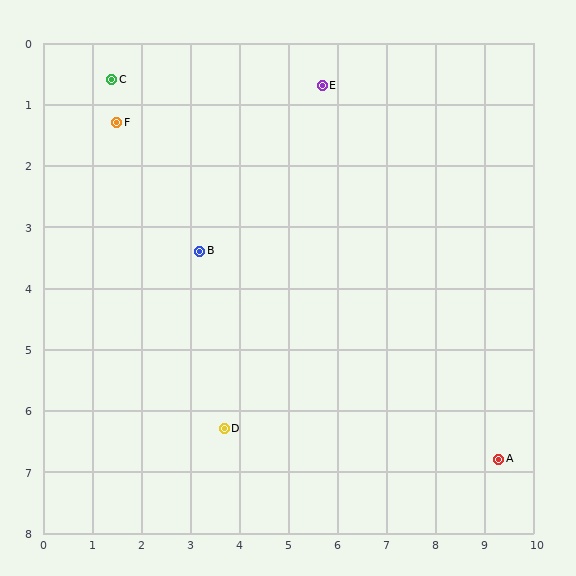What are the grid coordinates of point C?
Point C is at approximately (1.4, 0.6).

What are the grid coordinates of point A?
Point A is at approximately (9.3, 6.8).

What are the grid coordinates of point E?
Point E is at approximately (5.7, 0.7).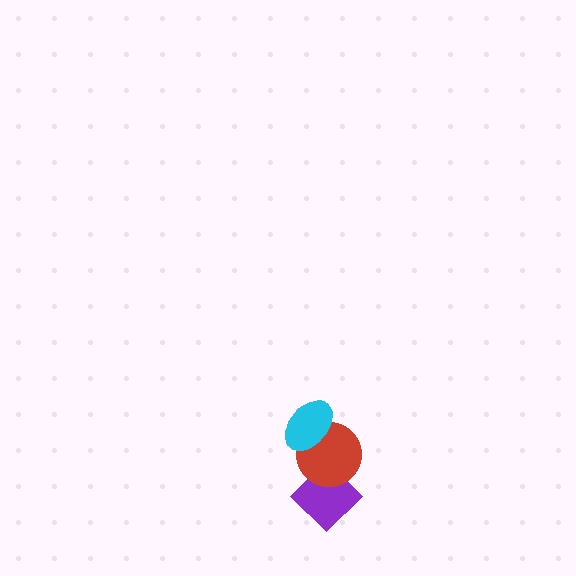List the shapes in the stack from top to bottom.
From top to bottom: the cyan ellipse, the red circle, the purple diamond.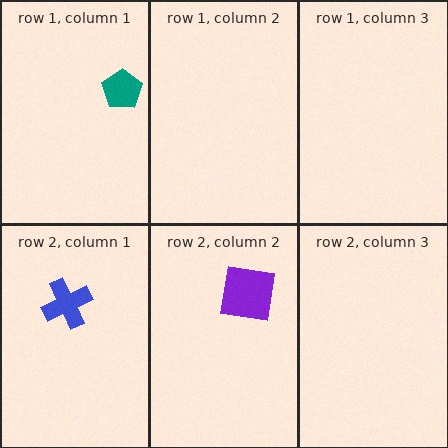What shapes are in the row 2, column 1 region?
The blue cross.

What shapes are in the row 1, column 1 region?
The teal pentagon.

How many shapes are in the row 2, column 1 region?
1.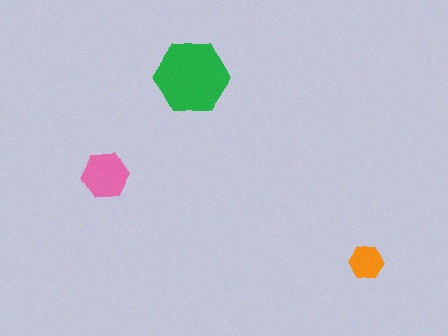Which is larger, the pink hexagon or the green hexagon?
The green one.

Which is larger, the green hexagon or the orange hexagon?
The green one.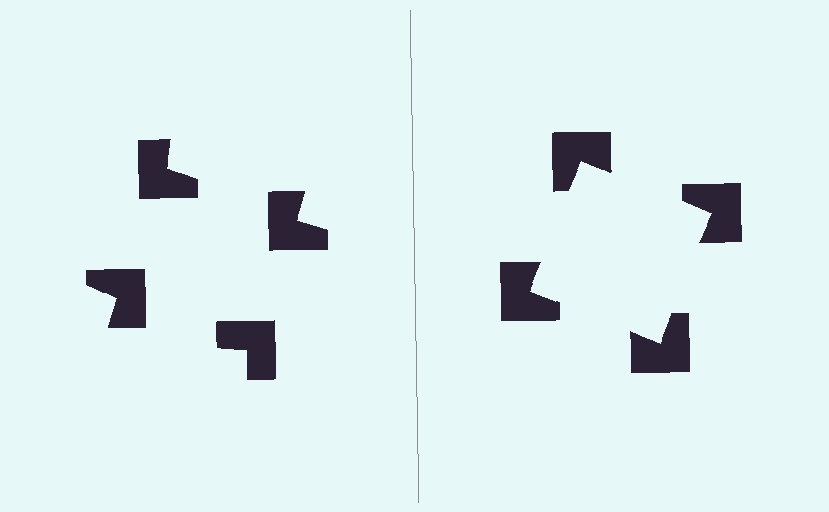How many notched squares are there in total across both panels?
8 — 4 on each side.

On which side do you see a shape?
An illusory square appears on the right side. On the left side the wedge cuts are rotated, so no coherent shape forms.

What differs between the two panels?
The notched squares are positioned identically on both sides; only the wedge orientations differ. On the right they align to a square; on the left they are misaligned.